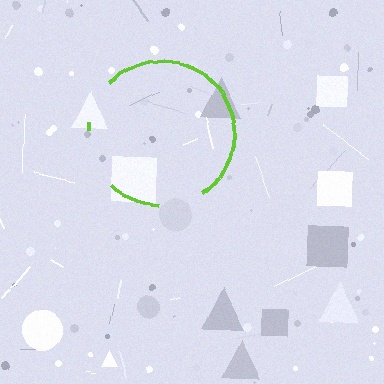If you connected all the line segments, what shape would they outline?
They would outline a circle.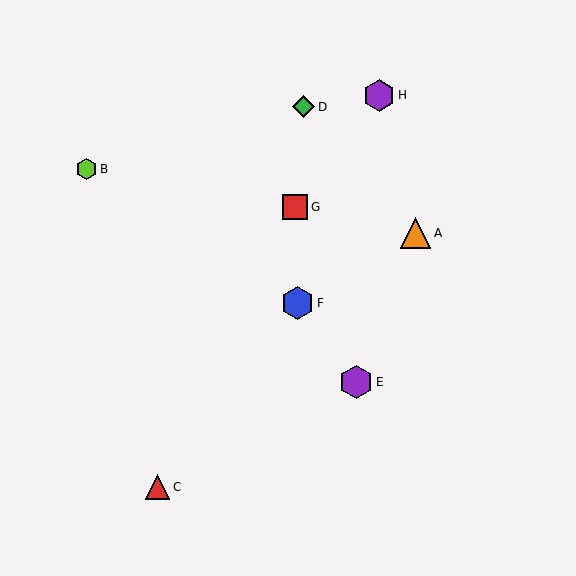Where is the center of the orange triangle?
The center of the orange triangle is at (415, 233).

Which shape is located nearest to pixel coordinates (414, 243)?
The orange triangle (labeled A) at (415, 233) is nearest to that location.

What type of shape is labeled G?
Shape G is a red square.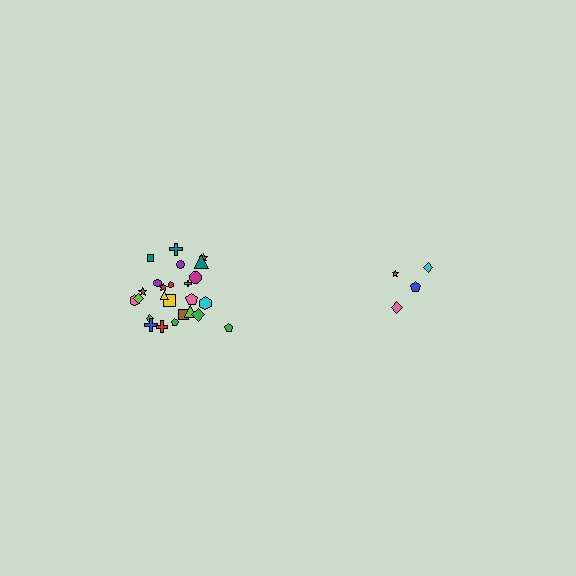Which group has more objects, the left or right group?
The left group.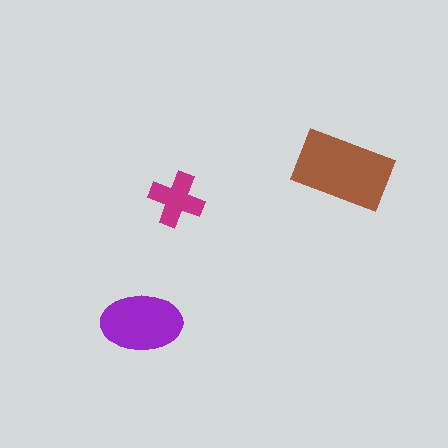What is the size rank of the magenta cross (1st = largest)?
3rd.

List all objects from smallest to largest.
The magenta cross, the purple ellipse, the brown rectangle.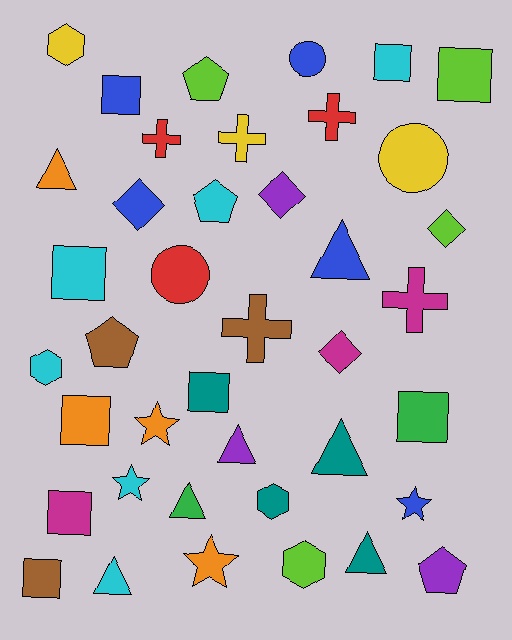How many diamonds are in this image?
There are 4 diamonds.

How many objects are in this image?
There are 40 objects.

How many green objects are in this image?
There are 2 green objects.